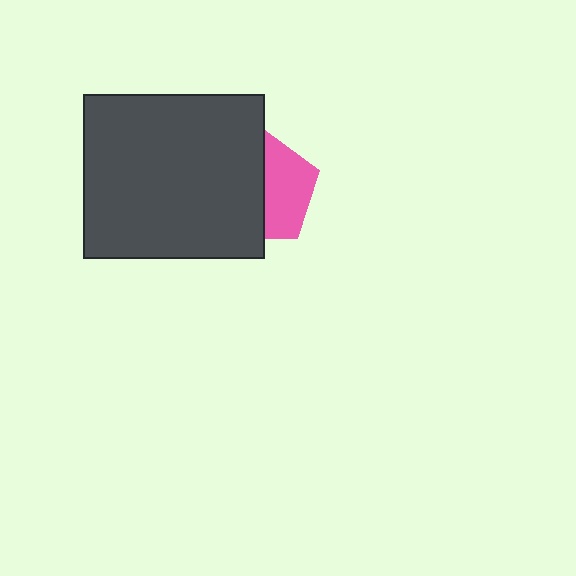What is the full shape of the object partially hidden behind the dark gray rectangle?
The partially hidden object is a pink pentagon.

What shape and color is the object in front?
The object in front is a dark gray rectangle.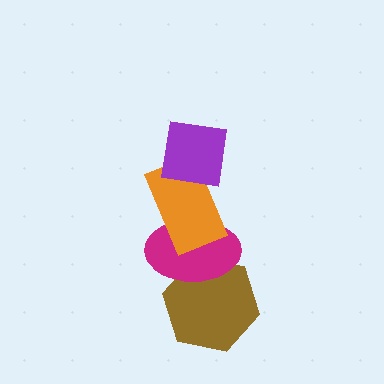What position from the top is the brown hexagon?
The brown hexagon is 4th from the top.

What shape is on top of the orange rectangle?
The purple square is on top of the orange rectangle.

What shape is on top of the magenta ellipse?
The orange rectangle is on top of the magenta ellipse.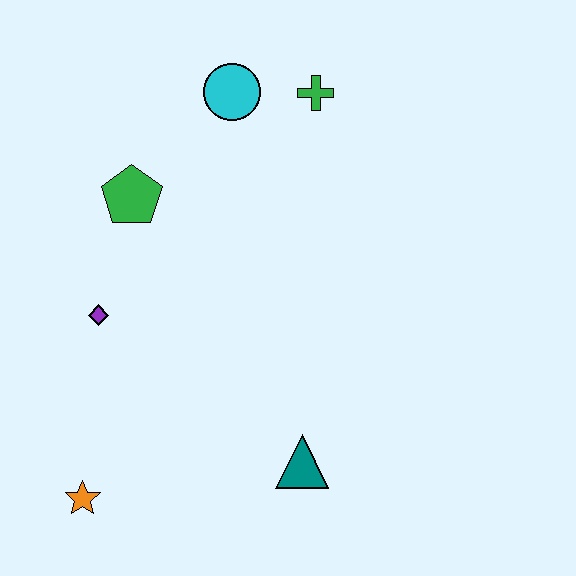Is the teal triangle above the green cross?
No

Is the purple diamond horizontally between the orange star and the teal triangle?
Yes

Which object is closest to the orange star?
The purple diamond is closest to the orange star.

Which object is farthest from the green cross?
The orange star is farthest from the green cross.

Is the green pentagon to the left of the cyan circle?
Yes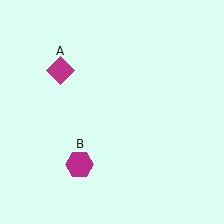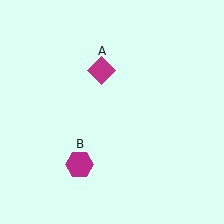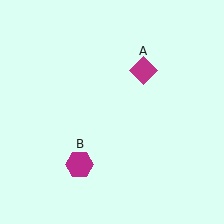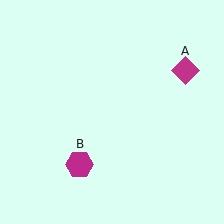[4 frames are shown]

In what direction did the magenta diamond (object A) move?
The magenta diamond (object A) moved right.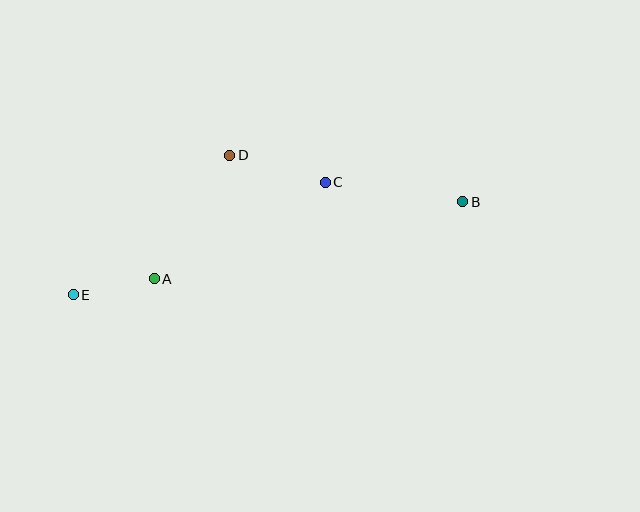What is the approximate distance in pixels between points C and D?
The distance between C and D is approximately 100 pixels.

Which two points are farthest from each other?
Points B and E are farthest from each other.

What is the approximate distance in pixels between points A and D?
The distance between A and D is approximately 145 pixels.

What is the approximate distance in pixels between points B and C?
The distance between B and C is approximately 138 pixels.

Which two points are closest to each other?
Points A and E are closest to each other.